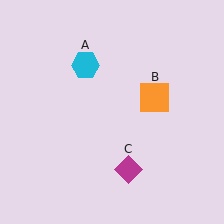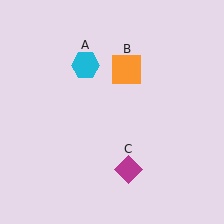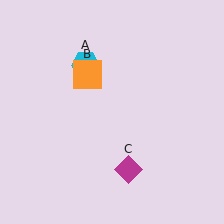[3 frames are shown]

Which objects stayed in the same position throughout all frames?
Cyan hexagon (object A) and magenta diamond (object C) remained stationary.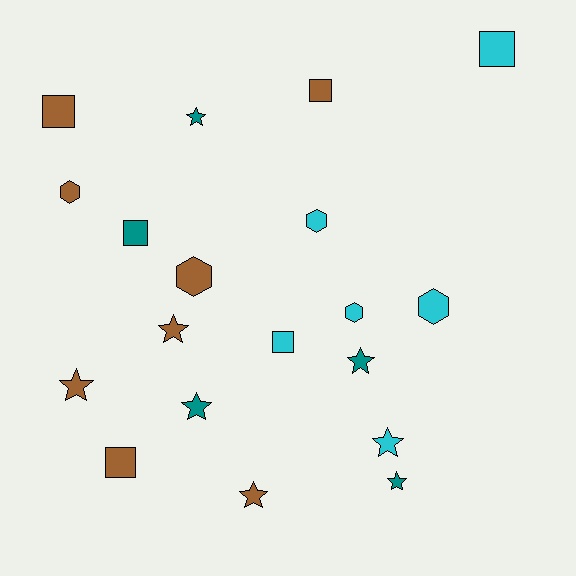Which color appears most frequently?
Brown, with 8 objects.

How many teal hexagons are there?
There are no teal hexagons.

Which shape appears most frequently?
Star, with 8 objects.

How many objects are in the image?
There are 19 objects.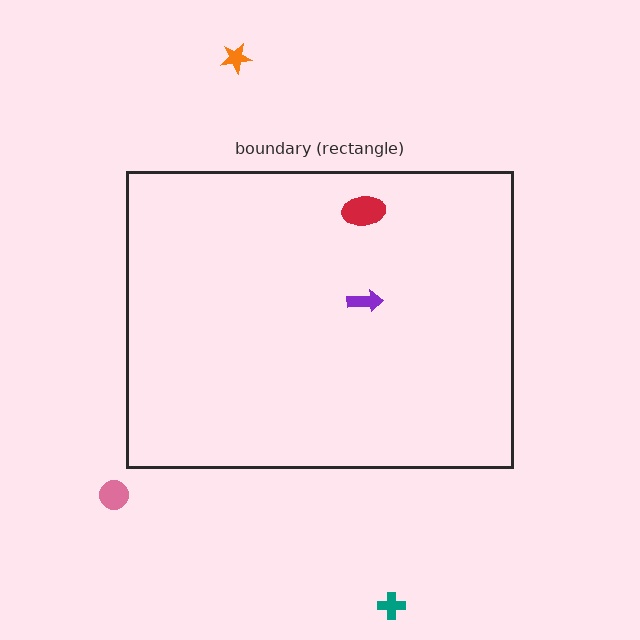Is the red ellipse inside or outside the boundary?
Inside.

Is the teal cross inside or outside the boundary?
Outside.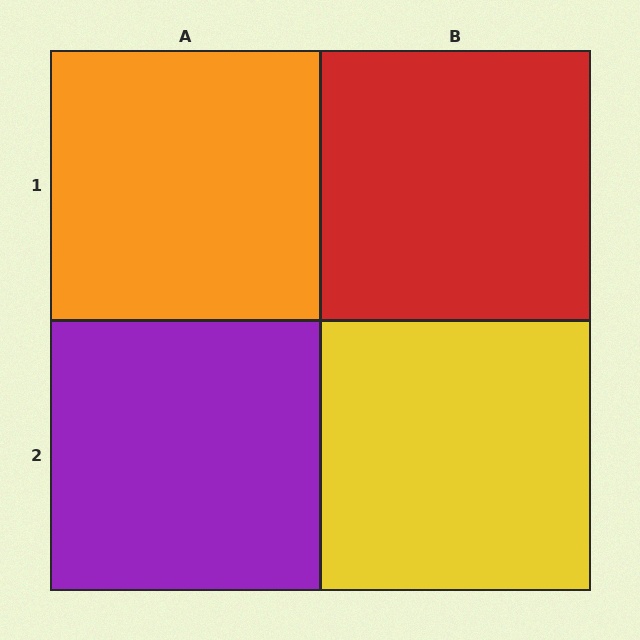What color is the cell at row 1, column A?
Orange.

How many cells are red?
1 cell is red.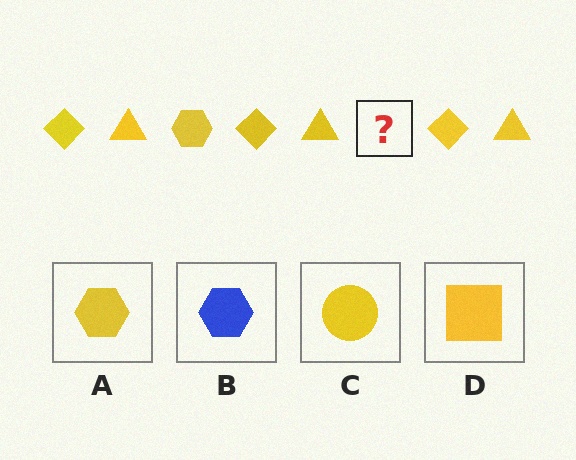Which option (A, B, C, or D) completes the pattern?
A.